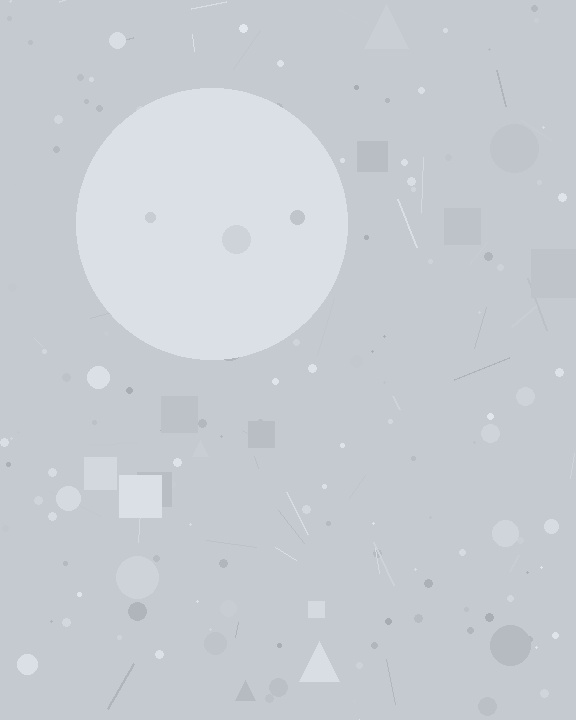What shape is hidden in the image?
A circle is hidden in the image.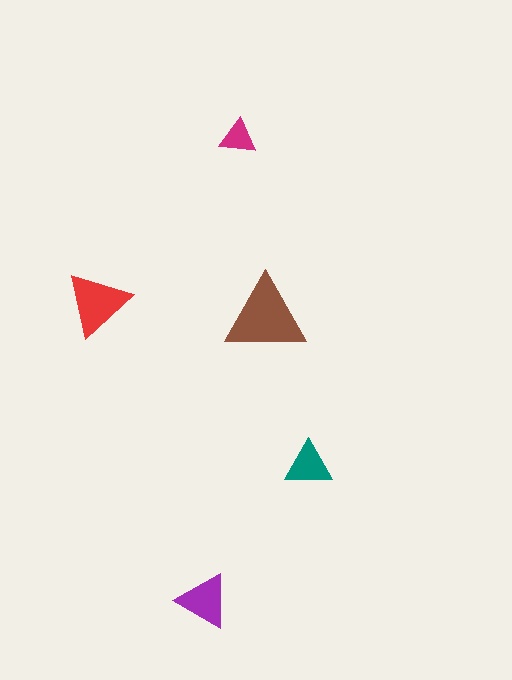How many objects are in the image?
There are 5 objects in the image.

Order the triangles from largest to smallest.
the brown one, the red one, the purple one, the teal one, the magenta one.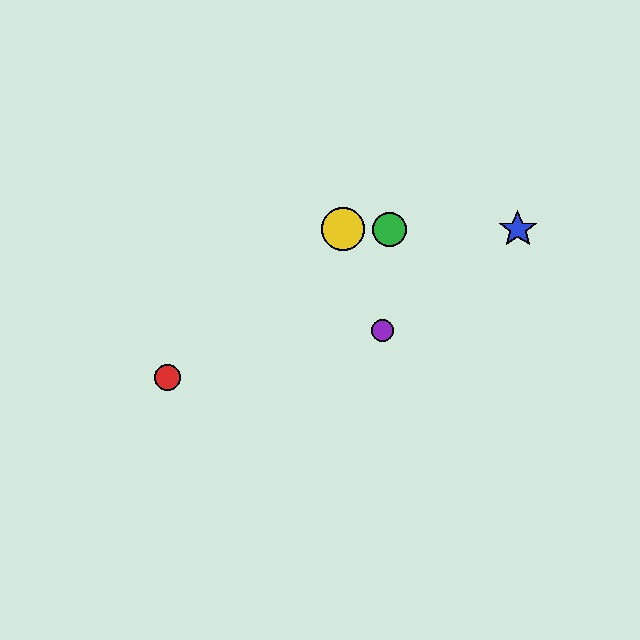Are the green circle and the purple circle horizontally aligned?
No, the green circle is at y≈229 and the purple circle is at y≈331.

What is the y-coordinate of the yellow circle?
The yellow circle is at y≈229.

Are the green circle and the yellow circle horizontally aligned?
Yes, both are at y≈229.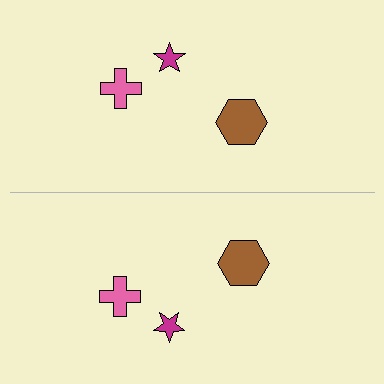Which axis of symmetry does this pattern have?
The pattern has a horizontal axis of symmetry running through the center of the image.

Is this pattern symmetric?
Yes, this pattern has bilateral (reflection) symmetry.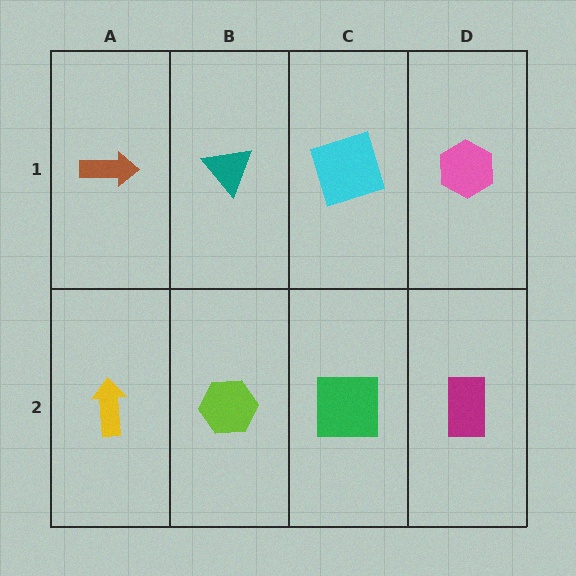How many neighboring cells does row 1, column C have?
3.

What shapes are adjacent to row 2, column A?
A brown arrow (row 1, column A), a lime hexagon (row 2, column B).